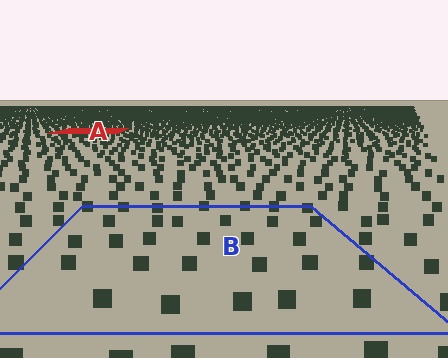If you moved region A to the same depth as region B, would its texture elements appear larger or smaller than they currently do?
They would appear larger. At a closer depth, the same texture elements are projected at a bigger on-screen size.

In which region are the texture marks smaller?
The texture marks are smaller in region A, because it is farther away.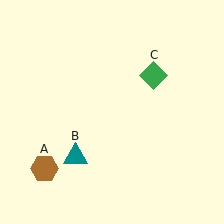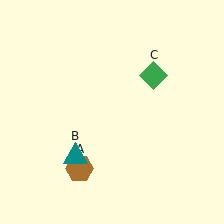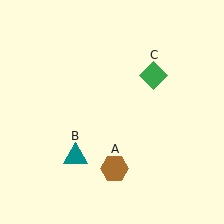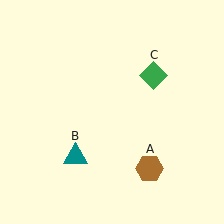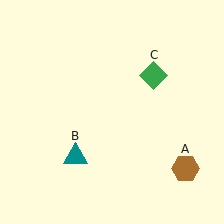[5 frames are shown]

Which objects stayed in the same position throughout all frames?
Teal triangle (object B) and green diamond (object C) remained stationary.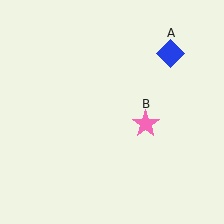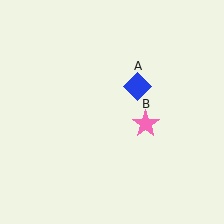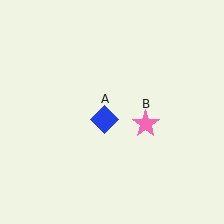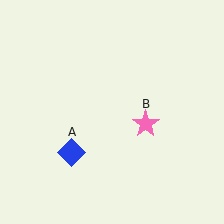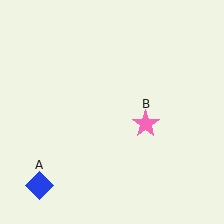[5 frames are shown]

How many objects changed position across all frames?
1 object changed position: blue diamond (object A).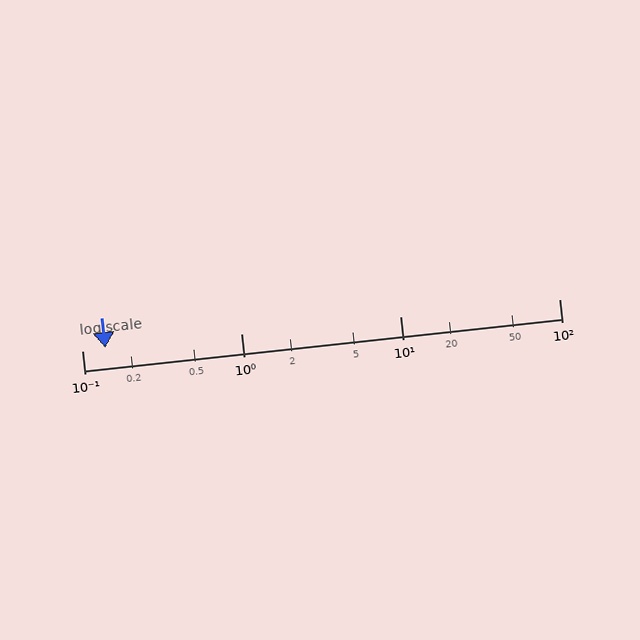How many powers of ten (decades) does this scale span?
The scale spans 3 decades, from 0.1 to 100.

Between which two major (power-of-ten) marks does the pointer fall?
The pointer is between 0.1 and 1.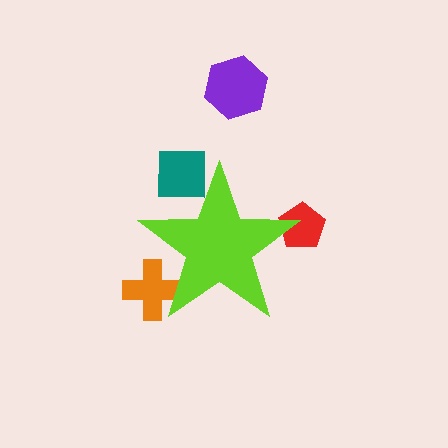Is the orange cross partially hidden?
Yes, the orange cross is partially hidden behind the lime star.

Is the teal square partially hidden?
Yes, the teal square is partially hidden behind the lime star.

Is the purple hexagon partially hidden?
No, the purple hexagon is fully visible.